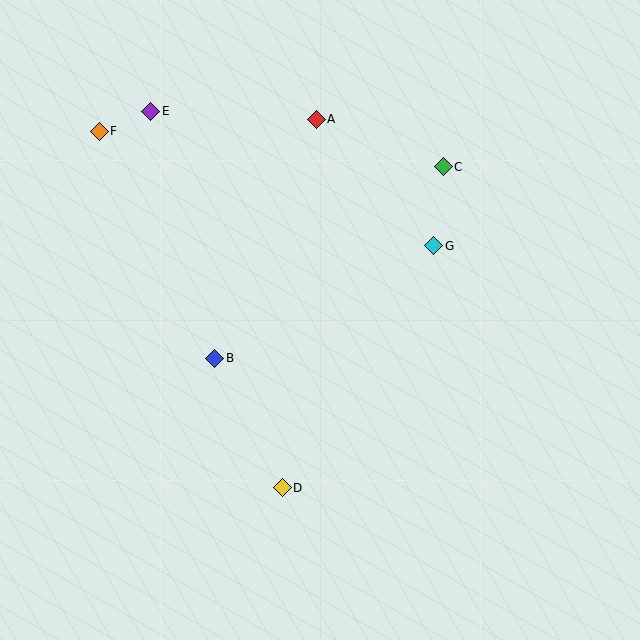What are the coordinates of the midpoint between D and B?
The midpoint between D and B is at (248, 423).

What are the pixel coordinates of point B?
Point B is at (214, 358).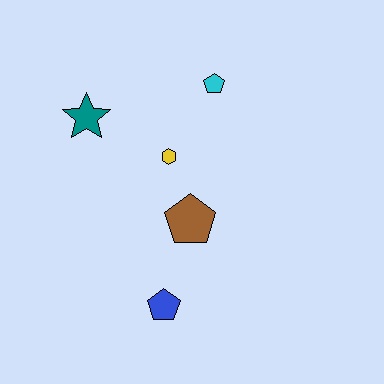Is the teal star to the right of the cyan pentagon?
No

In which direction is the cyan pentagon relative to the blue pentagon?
The cyan pentagon is above the blue pentagon.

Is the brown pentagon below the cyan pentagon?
Yes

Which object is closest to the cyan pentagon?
The yellow hexagon is closest to the cyan pentagon.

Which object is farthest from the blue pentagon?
The cyan pentagon is farthest from the blue pentagon.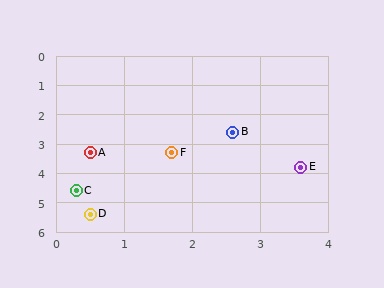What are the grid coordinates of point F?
Point F is at approximately (1.7, 3.3).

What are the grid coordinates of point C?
Point C is at approximately (0.3, 4.6).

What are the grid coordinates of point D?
Point D is at approximately (0.5, 5.4).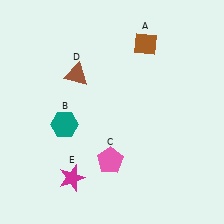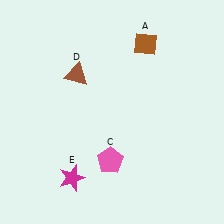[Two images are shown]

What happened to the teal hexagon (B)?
The teal hexagon (B) was removed in Image 2. It was in the bottom-left area of Image 1.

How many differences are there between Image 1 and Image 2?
There is 1 difference between the two images.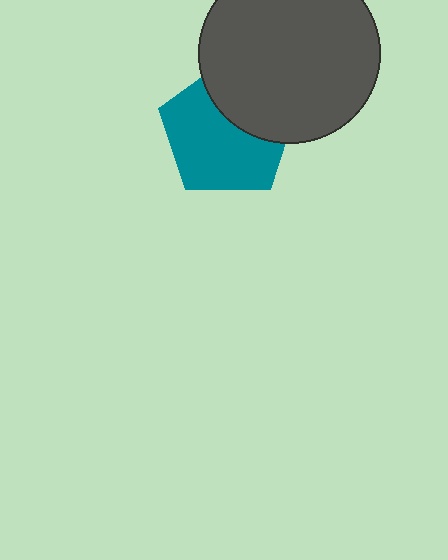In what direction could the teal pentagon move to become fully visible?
The teal pentagon could move toward the lower-left. That would shift it out from behind the dark gray circle entirely.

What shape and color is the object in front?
The object in front is a dark gray circle.